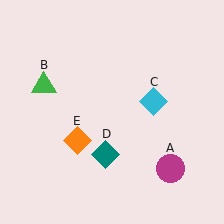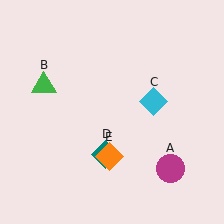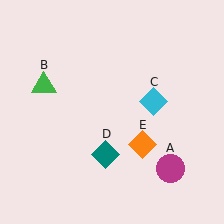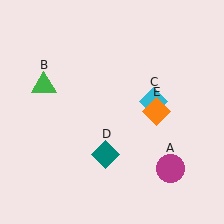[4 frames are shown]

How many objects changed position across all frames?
1 object changed position: orange diamond (object E).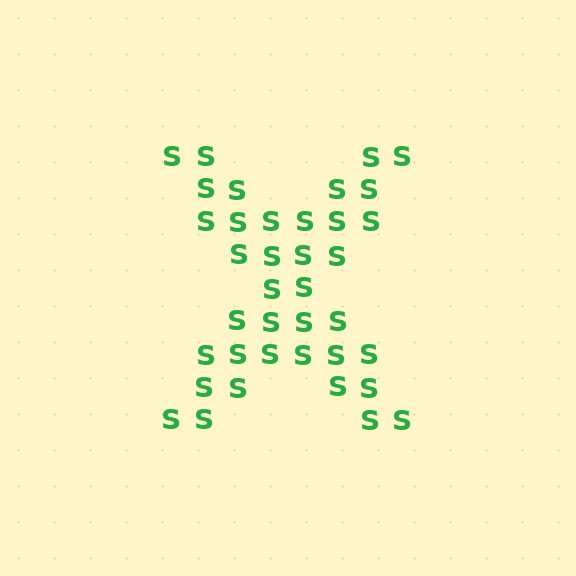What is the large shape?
The large shape is the letter X.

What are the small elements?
The small elements are letter S's.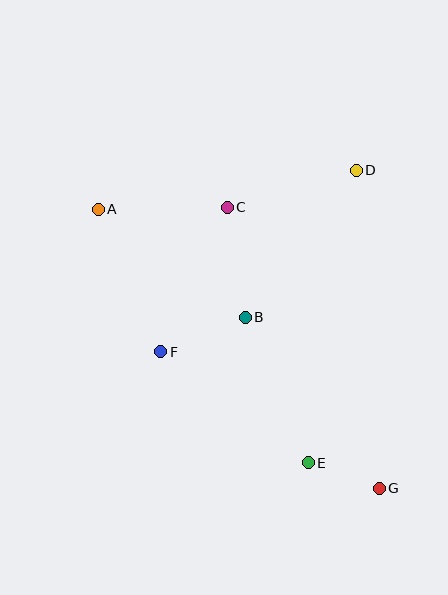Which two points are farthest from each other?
Points A and G are farthest from each other.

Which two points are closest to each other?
Points E and G are closest to each other.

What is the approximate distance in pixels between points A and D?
The distance between A and D is approximately 261 pixels.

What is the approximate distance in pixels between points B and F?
The distance between B and F is approximately 91 pixels.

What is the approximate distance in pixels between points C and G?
The distance between C and G is approximately 320 pixels.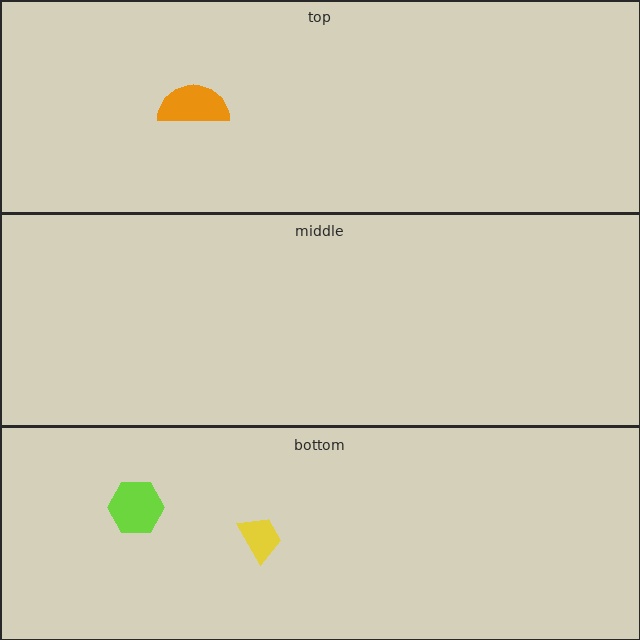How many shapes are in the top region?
1.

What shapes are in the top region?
The orange semicircle.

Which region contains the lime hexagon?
The bottom region.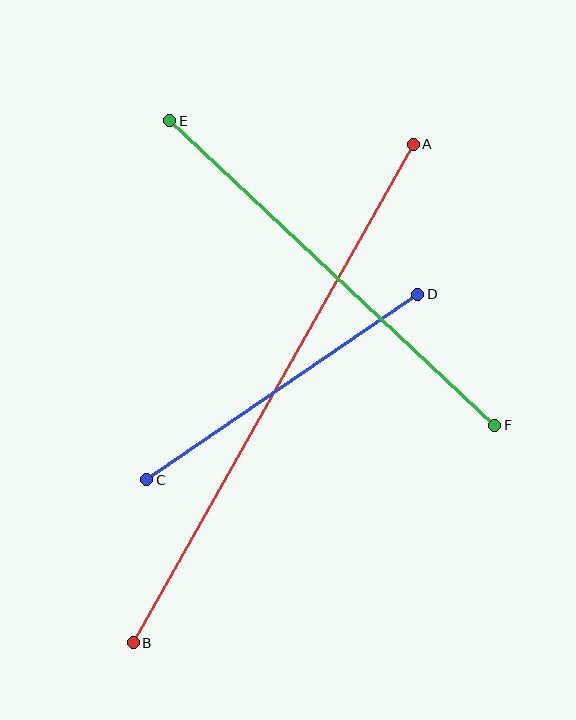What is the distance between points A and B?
The distance is approximately 572 pixels.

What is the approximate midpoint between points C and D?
The midpoint is at approximately (282, 387) pixels.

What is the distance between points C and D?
The distance is approximately 329 pixels.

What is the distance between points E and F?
The distance is approximately 446 pixels.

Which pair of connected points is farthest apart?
Points A and B are farthest apart.